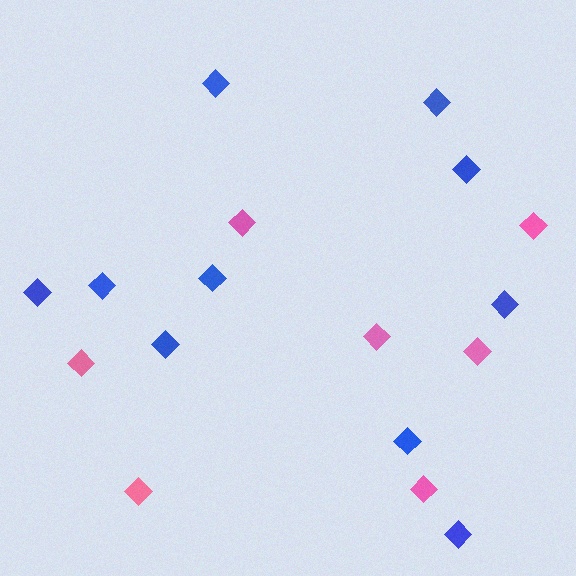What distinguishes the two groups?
There are 2 groups: one group of pink diamonds (7) and one group of blue diamonds (10).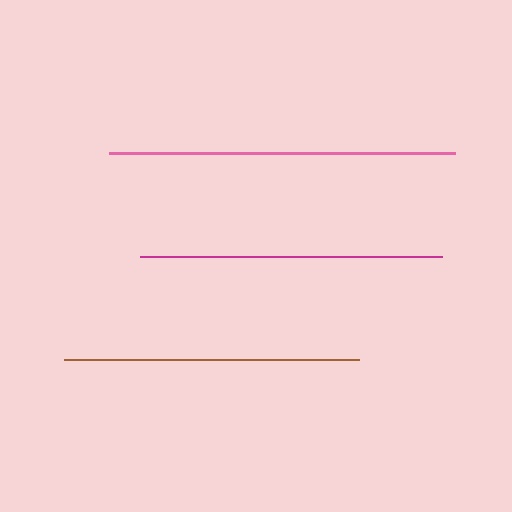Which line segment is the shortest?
The brown line is the shortest at approximately 295 pixels.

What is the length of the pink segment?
The pink segment is approximately 346 pixels long.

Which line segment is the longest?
The pink line is the longest at approximately 346 pixels.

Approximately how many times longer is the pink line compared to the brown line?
The pink line is approximately 1.2 times the length of the brown line.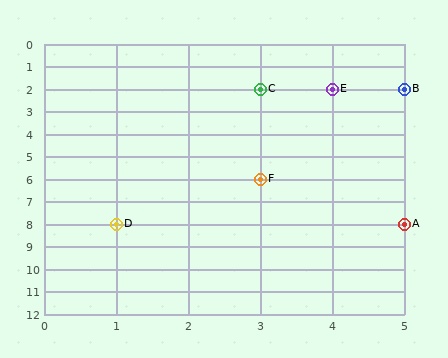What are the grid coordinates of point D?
Point D is at grid coordinates (1, 8).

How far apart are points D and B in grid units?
Points D and B are 4 columns and 6 rows apart (about 7.2 grid units diagonally).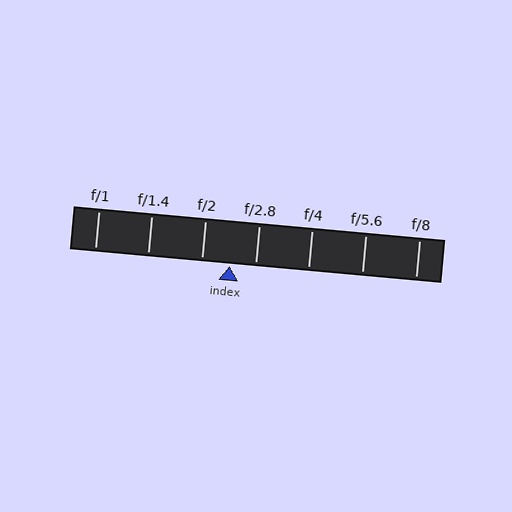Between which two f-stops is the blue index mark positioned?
The index mark is between f/2 and f/2.8.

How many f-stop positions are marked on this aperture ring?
There are 7 f-stop positions marked.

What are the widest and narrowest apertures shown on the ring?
The widest aperture shown is f/1 and the narrowest is f/8.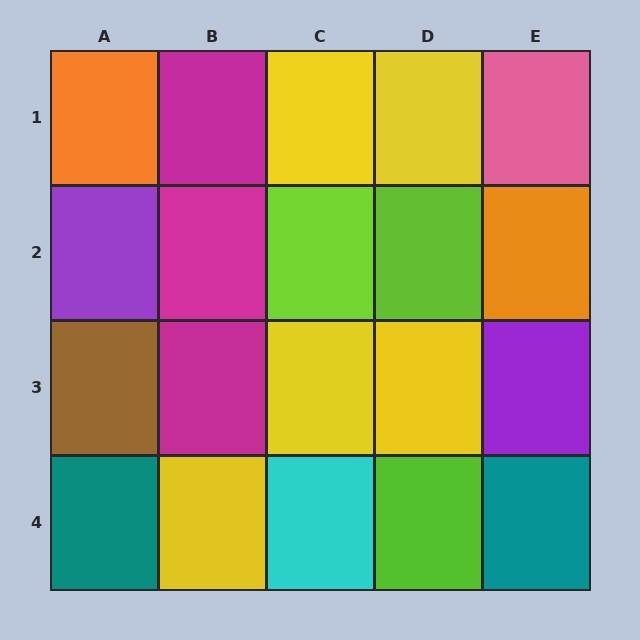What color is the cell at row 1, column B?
Magenta.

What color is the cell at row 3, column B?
Magenta.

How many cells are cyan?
1 cell is cyan.